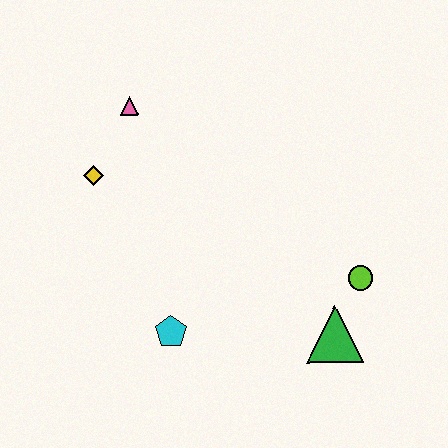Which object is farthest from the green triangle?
The pink triangle is farthest from the green triangle.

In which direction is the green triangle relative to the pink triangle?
The green triangle is below the pink triangle.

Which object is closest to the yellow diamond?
The pink triangle is closest to the yellow diamond.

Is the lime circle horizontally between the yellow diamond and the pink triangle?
No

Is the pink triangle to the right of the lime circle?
No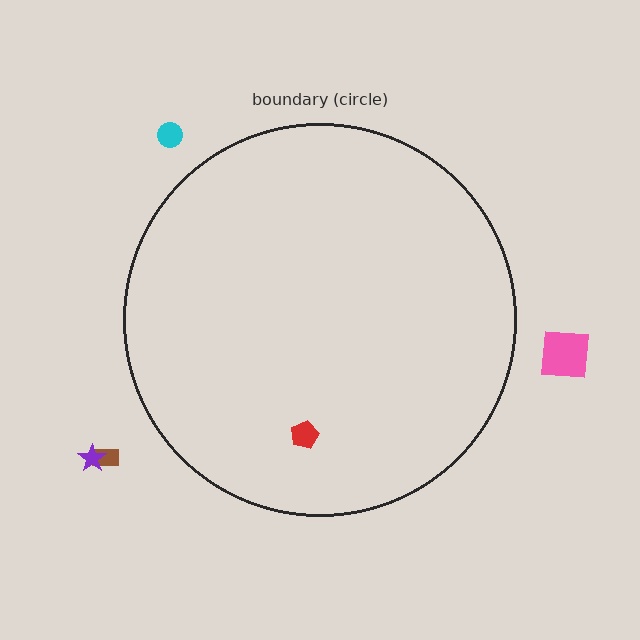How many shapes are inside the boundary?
1 inside, 4 outside.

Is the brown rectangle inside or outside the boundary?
Outside.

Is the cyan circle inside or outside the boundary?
Outside.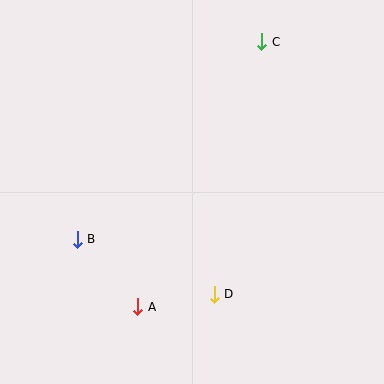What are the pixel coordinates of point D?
Point D is at (214, 294).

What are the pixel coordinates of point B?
Point B is at (77, 239).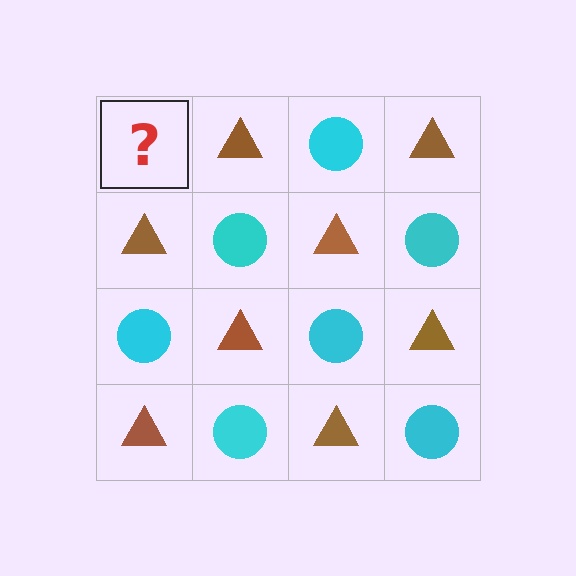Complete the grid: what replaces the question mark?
The question mark should be replaced with a cyan circle.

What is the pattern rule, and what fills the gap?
The rule is that it alternates cyan circle and brown triangle in a checkerboard pattern. The gap should be filled with a cyan circle.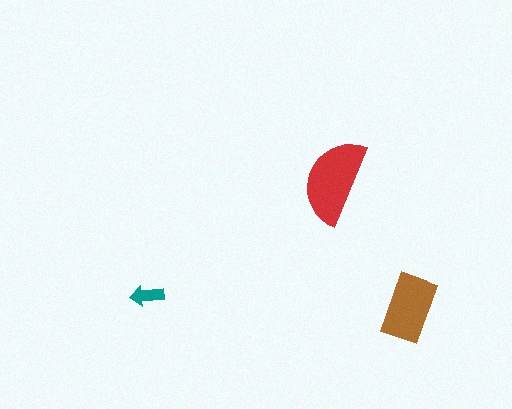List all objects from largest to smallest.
The red semicircle, the brown rectangle, the teal arrow.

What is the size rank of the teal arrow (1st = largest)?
3rd.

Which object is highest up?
The red semicircle is topmost.